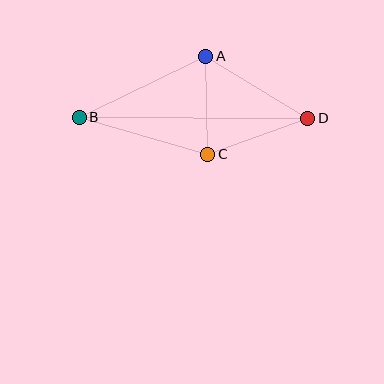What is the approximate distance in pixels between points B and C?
The distance between B and C is approximately 134 pixels.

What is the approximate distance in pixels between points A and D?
The distance between A and D is approximately 120 pixels.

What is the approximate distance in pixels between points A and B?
The distance between A and B is approximately 140 pixels.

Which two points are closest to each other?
Points A and C are closest to each other.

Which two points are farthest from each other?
Points B and D are farthest from each other.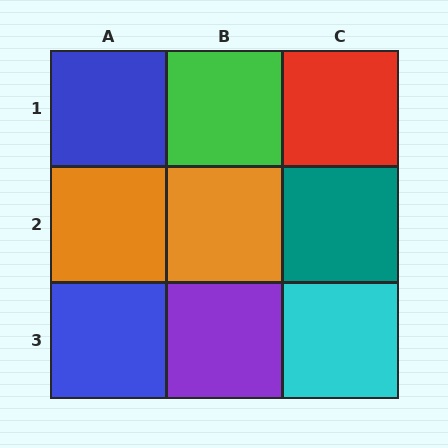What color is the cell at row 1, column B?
Green.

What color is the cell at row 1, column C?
Red.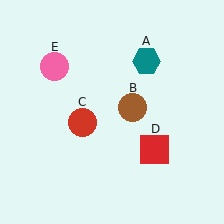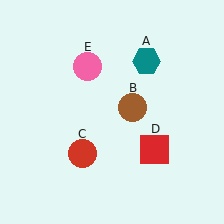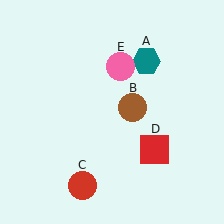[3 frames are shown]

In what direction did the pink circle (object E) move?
The pink circle (object E) moved right.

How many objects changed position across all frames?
2 objects changed position: red circle (object C), pink circle (object E).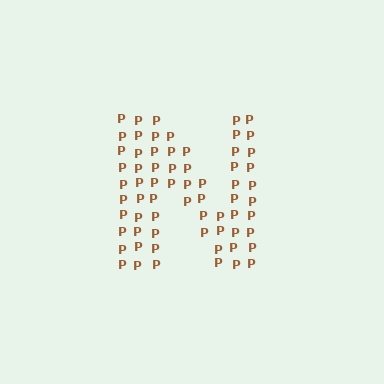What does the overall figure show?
The overall figure shows the letter N.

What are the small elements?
The small elements are letter P's.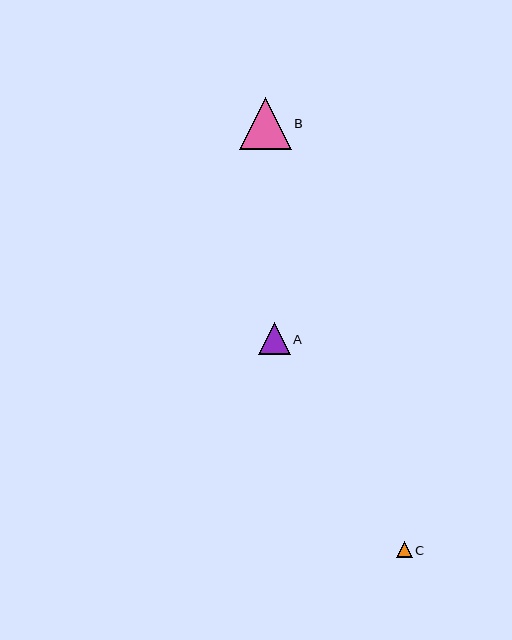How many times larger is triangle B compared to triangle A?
Triangle B is approximately 1.6 times the size of triangle A.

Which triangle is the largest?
Triangle B is the largest with a size of approximately 51 pixels.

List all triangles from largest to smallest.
From largest to smallest: B, A, C.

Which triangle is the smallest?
Triangle C is the smallest with a size of approximately 16 pixels.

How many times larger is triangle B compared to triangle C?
Triangle B is approximately 3.2 times the size of triangle C.